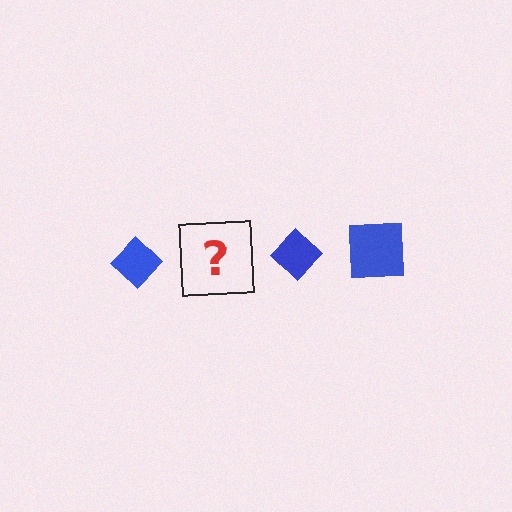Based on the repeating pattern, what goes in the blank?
The blank should be a blue square.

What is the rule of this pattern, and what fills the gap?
The rule is that the pattern cycles through diamond, square shapes in blue. The gap should be filled with a blue square.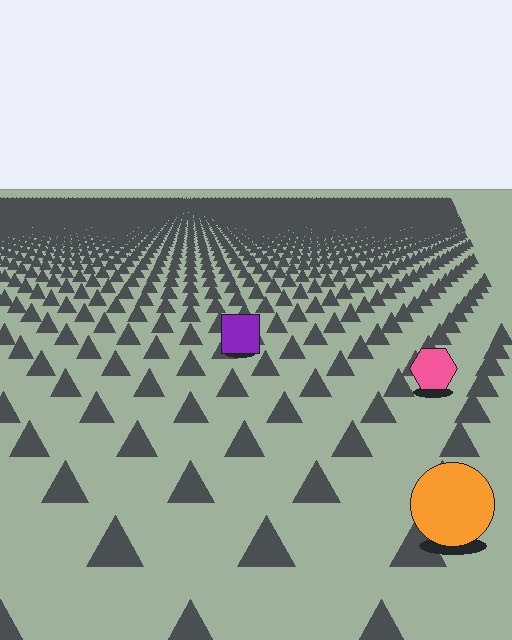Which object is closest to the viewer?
The orange circle is closest. The texture marks near it are larger and more spread out.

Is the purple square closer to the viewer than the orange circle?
No. The orange circle is closer — you can tell from the texture gradient: the ground texture is coarser near it.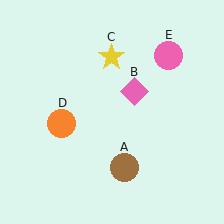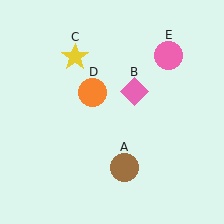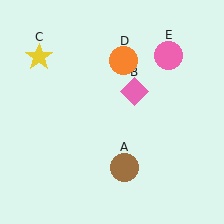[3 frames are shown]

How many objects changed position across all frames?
2 objects changed position: yellow star (object C), orange circle (object D).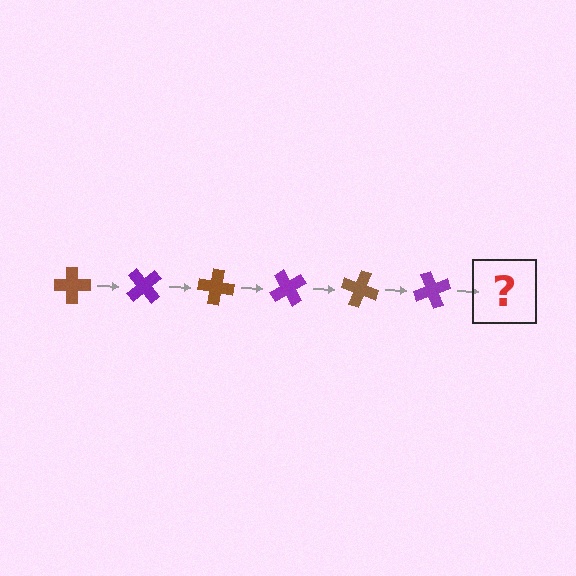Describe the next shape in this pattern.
It should be a brown cross, rotated 300 degrees from the start.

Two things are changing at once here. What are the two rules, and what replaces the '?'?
The two rules are that it rotates 50 degrees each step and the color cycles through brown and purple. The '?' should be a brown cross, rotated 300 degrees from the start.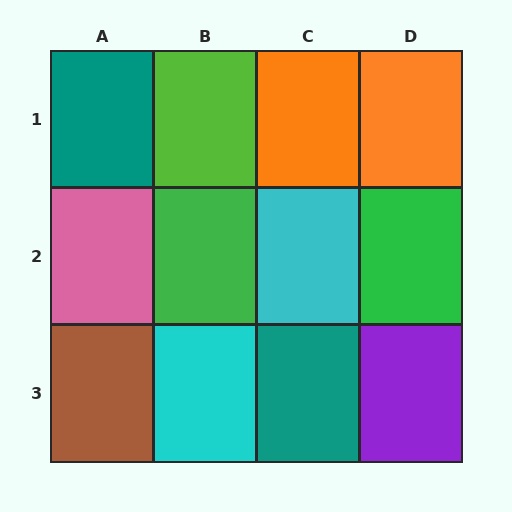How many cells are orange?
2 cells are orange.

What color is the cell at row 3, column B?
Cyan.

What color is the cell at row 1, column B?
Lime.